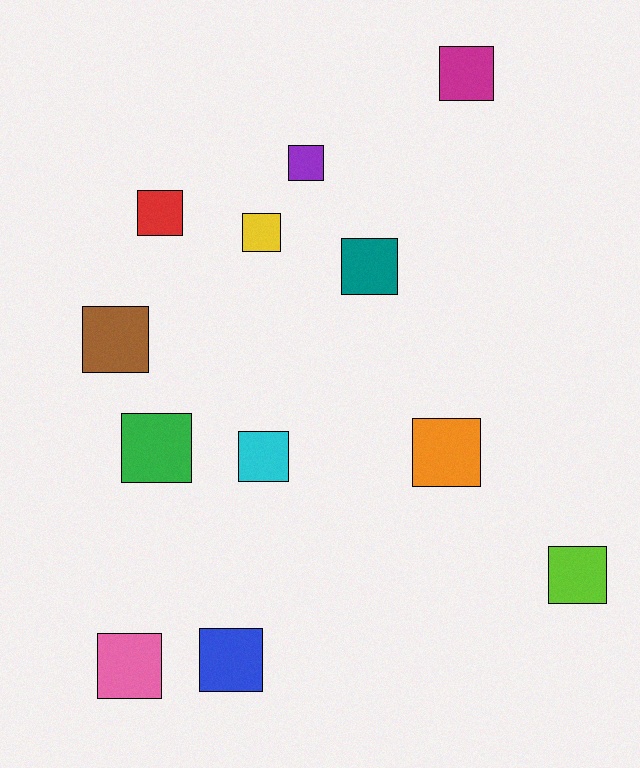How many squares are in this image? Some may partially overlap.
There are 12 squares.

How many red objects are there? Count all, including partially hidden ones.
There is 1 red object.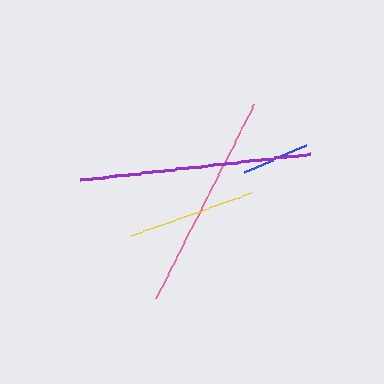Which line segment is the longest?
The purple line is the longest at approximately 232 pixels.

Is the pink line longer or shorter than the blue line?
The pink line is longer than the blue line.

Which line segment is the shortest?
The blue line is the shortest at approximately 67 pixels.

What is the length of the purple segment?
The purple segment is approximately 232 pixels long.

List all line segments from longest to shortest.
From longest to shortest: purple, pink, yellow, blue.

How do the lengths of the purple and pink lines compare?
The purple and pink lines are approximately the same length.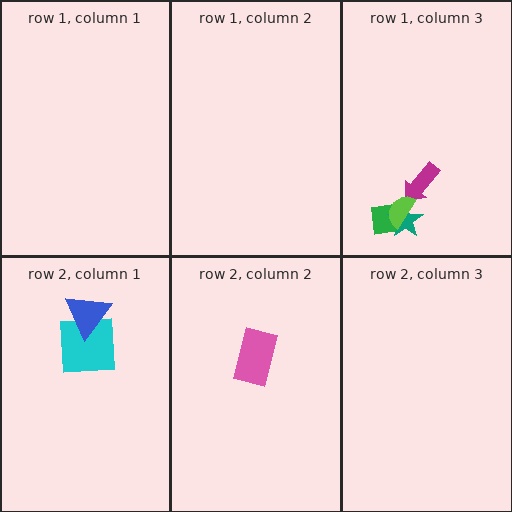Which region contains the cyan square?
The row 2, column 1 region.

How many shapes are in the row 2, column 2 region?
1.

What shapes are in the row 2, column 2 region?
The pink rectangle.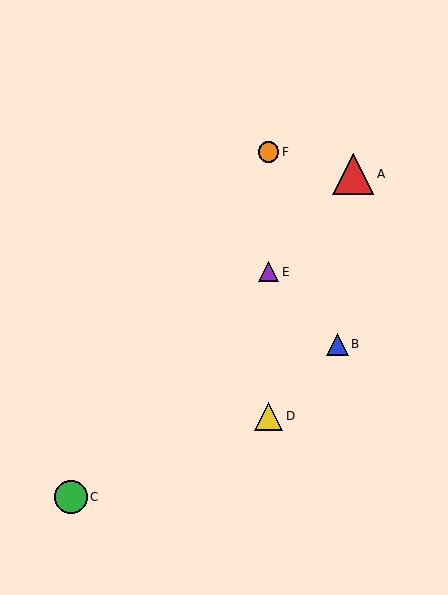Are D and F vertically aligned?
Yes, both are at x≈268.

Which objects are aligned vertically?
Objects D, E, F are aligned vertically.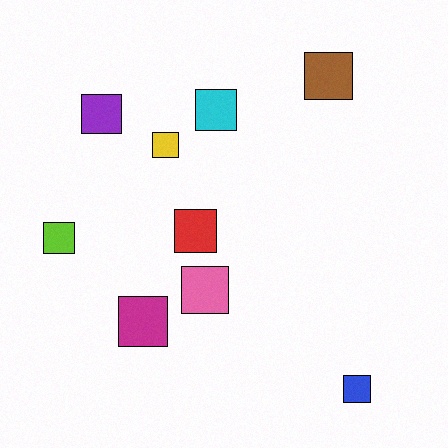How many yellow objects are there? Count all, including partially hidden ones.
There is 1 yellow object.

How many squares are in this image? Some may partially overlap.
There are 9 squares.